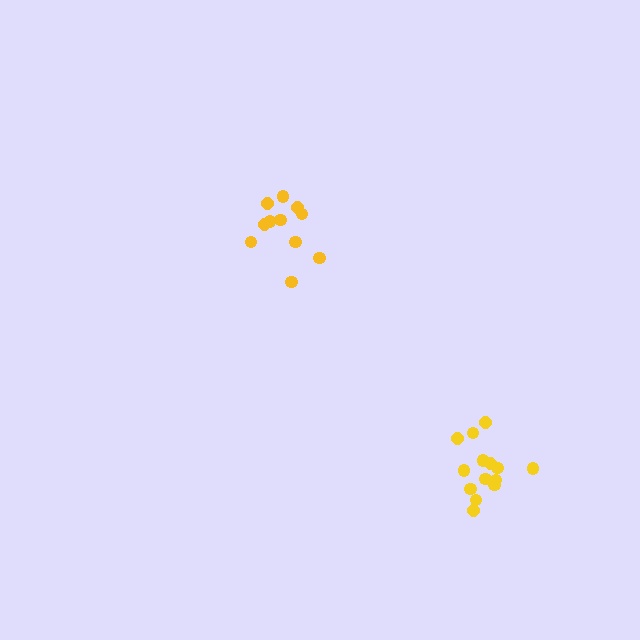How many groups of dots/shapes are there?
There are 2 groups.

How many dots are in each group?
Group 1: 11 dots, Group 2: 14 dots (25 total).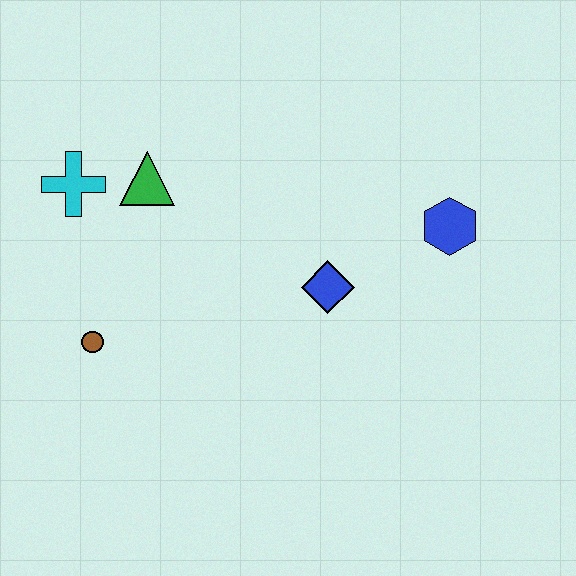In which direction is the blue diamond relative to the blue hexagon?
The blue diamond is to the left of the blue hexagon.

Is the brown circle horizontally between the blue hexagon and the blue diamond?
No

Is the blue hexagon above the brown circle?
Yes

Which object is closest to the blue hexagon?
The blue diamond is closest to the blue hexagon.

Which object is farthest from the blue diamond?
The cyan cross is farthest from the blue diamond.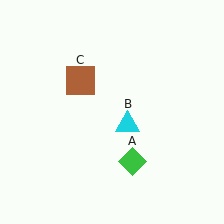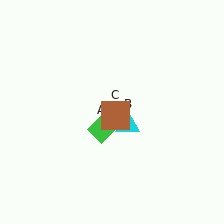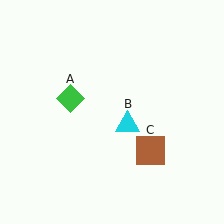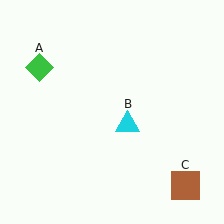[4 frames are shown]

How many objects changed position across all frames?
2 objects changed position: green diamond (object A), brown square (object C).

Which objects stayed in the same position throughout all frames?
Cyan triangle (object B) remained stationary.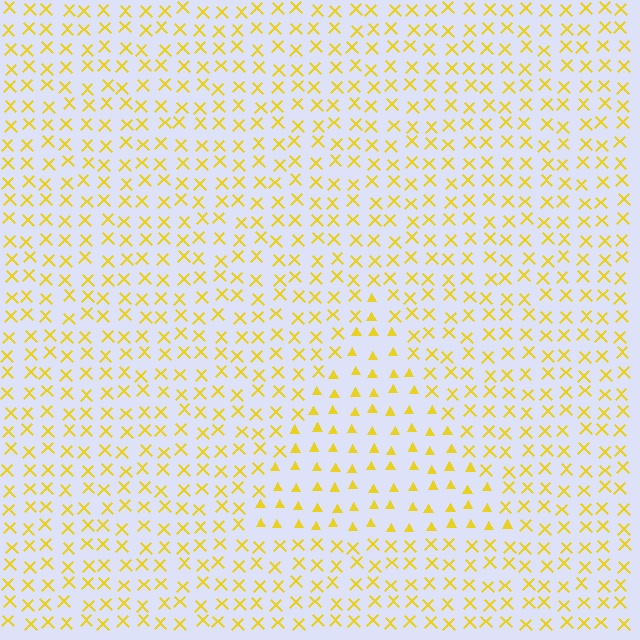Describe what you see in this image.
The image is filled with small yellow elements arranged in a uniform grid. A triangle-shaped region contains triangles, while the surrounding area contains X marks. The boundary is defined purely by the change in element shape.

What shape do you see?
I see a triangle.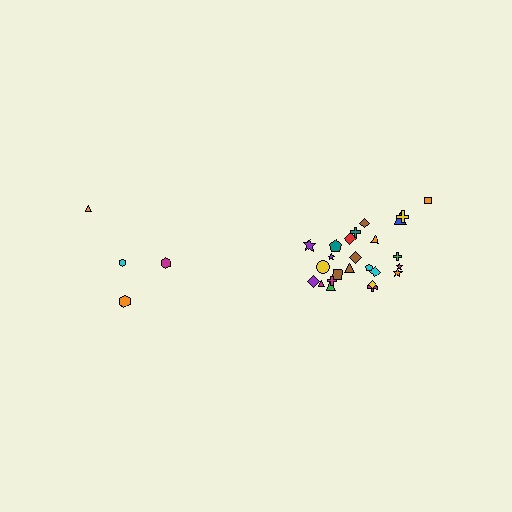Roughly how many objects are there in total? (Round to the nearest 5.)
Roughly 30 objects in total.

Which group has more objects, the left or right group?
The right group.